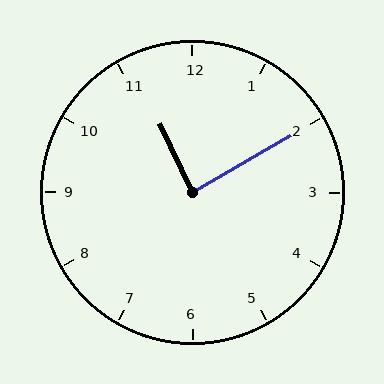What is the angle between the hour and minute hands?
Approximately 85 degrees.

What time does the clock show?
11:10.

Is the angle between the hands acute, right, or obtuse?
It is right.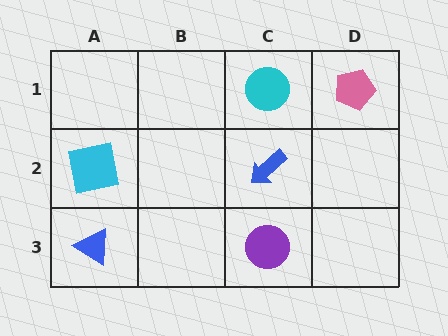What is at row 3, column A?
A blue triangle.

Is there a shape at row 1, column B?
No, that cell is empty.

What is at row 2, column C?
A blue arrow.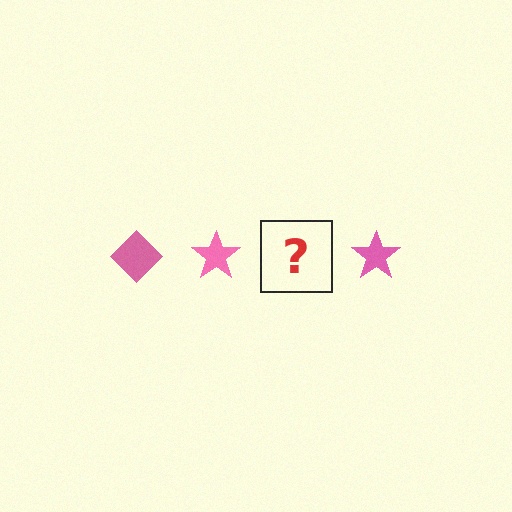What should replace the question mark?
The question mark should be replaced with a pink diamond.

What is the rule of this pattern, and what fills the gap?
The rule is that the pattern cycles through diamond, star shapes in pink. The gap should be filled with a pink diamond.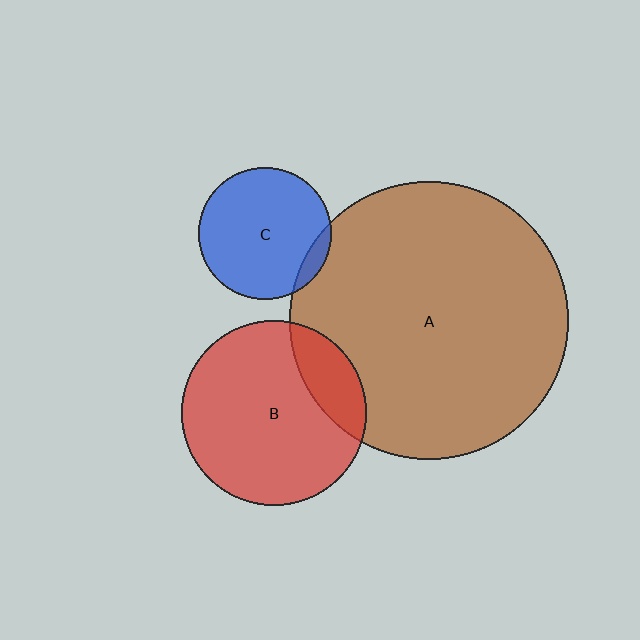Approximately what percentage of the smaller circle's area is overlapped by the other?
Approximately 10%.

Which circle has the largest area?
Circle A (brown).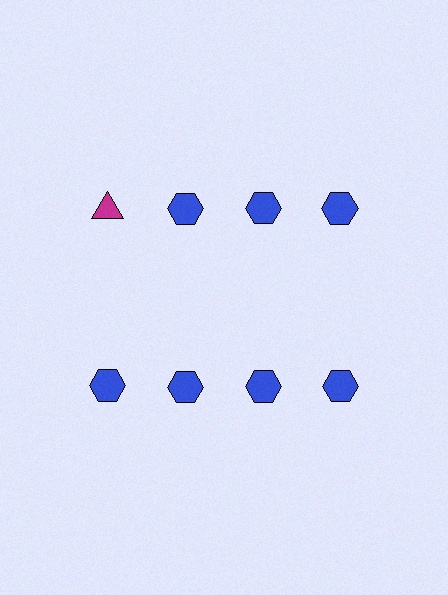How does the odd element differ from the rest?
It differs in both color (magenta instead of blue) and shape (triangle instead of hexagon).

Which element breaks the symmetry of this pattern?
The magenta triangle in the top row, leftmost column breaks the symmetry. All other shapes are blue hexagons.